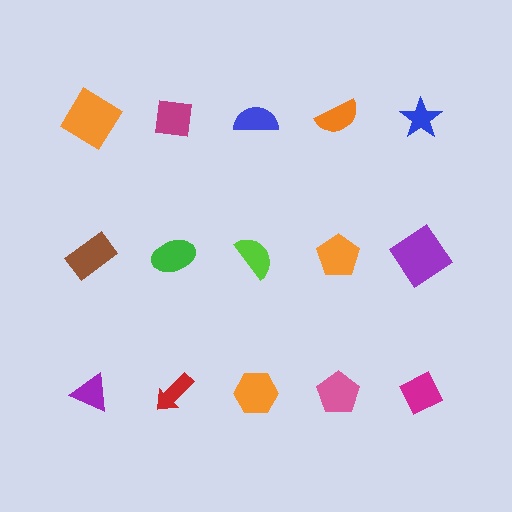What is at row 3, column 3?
An orange hexagon.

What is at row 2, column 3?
A lime semicircle.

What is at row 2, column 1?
A brown rectangle.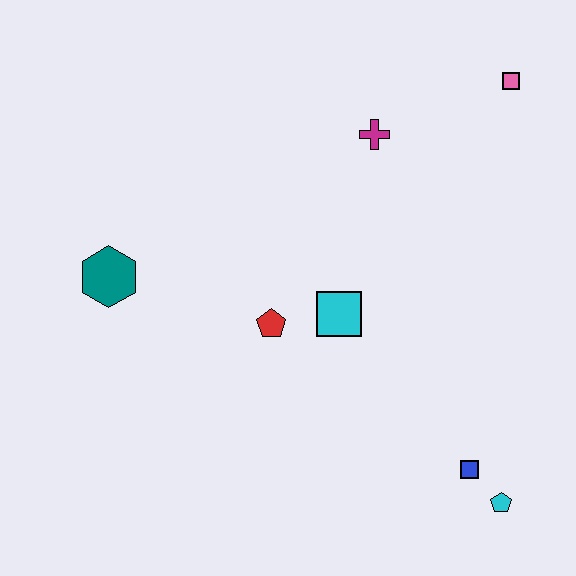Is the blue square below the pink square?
Yes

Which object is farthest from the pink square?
The teal hexagon is farthest from the pink square.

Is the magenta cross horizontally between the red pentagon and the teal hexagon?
No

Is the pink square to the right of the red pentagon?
Yes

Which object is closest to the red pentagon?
The cyan square is closest to the red pentagon.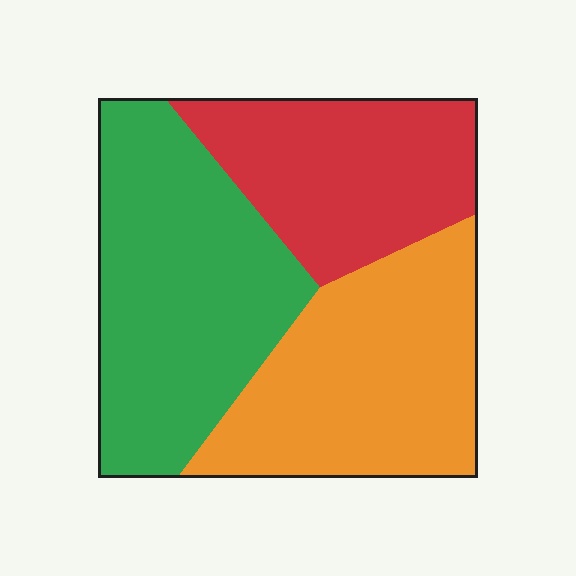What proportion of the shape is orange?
Orange takes up about one third (1/3) of the shape.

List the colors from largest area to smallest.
From largest to smallest: green, orange, red.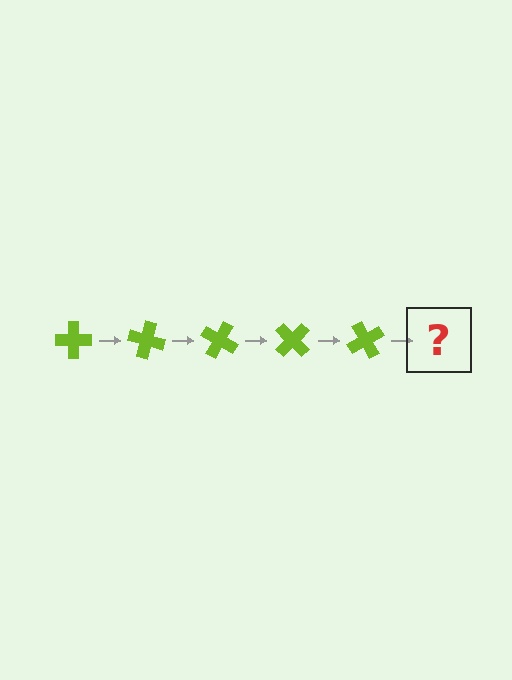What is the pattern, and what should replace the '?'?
The pattern is that the cross rotates 15 degrees each step. The '?' should be a lime cross rotated 75 degrees.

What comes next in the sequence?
The next element should be a lime cross rotated 75 degrees.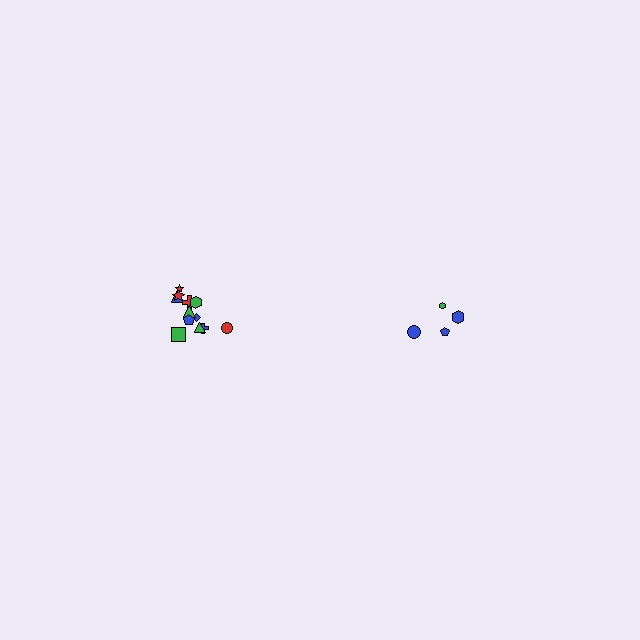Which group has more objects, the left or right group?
The left group.